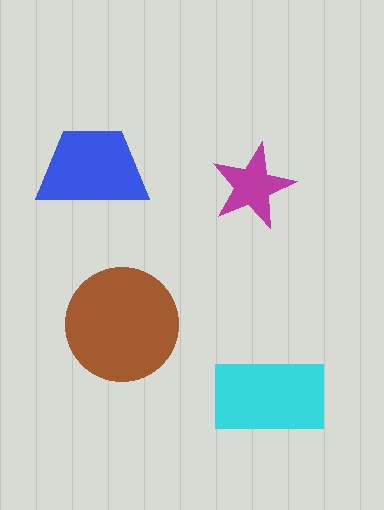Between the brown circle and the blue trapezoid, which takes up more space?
The brown circle.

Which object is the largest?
The brown circle.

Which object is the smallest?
The magenta star.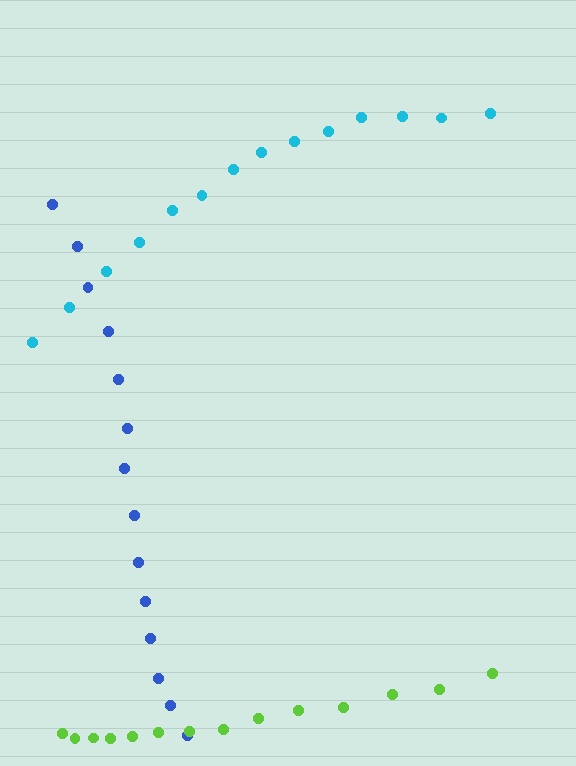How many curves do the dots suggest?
There are 3 distinct paths.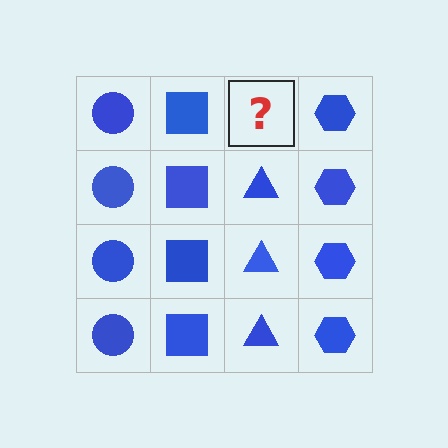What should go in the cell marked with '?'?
The missing cell should contain a blue triangle.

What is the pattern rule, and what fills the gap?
The rule is that each column has a consistent shape. The gap should be filled with a blue triangle.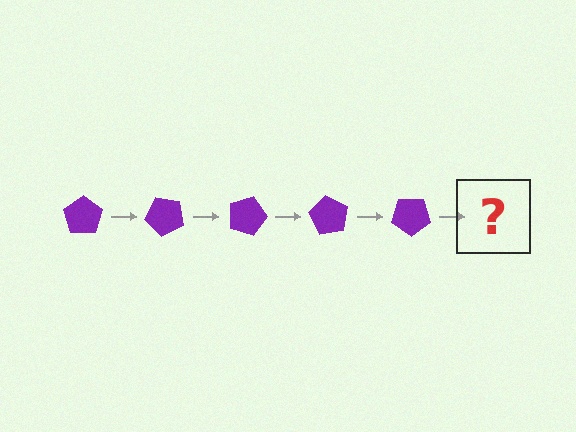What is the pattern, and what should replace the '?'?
The pattern is that the pentagon rotates 45 degrees each step. The '?' should be a purple pentagon rotated 225 degrees.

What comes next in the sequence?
The next element should be a purple pentagon rotated 225 degrees.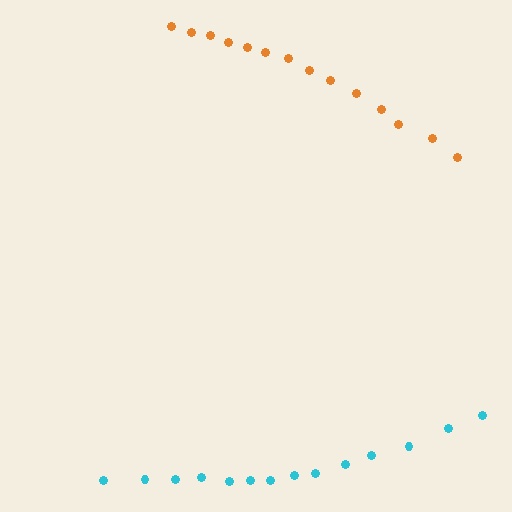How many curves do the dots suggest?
There are 2 distinct paths.